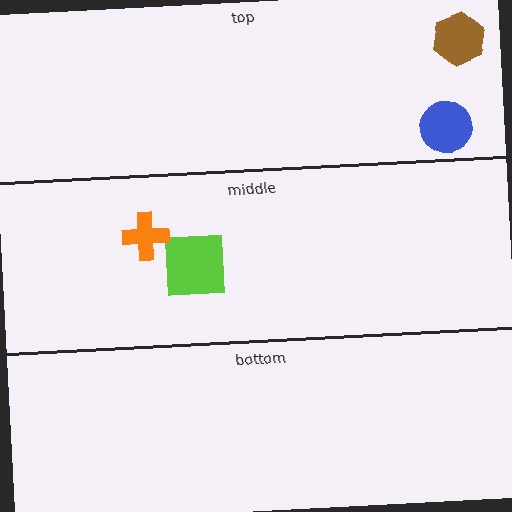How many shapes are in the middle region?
2.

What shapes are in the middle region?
The lime square, the orange cross.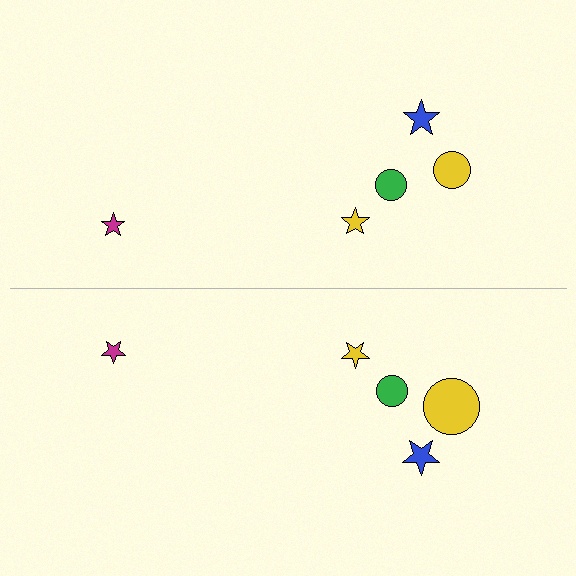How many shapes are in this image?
There are 10 shapes in this image.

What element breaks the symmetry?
The yellow circle on the bottom side has a different size than its mirror counterpart.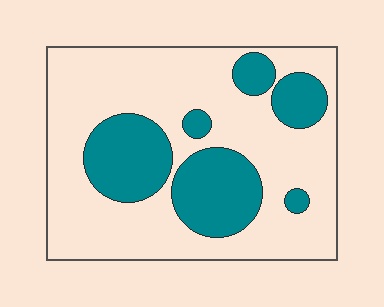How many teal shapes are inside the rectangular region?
6.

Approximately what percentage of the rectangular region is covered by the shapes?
Approximately 30%.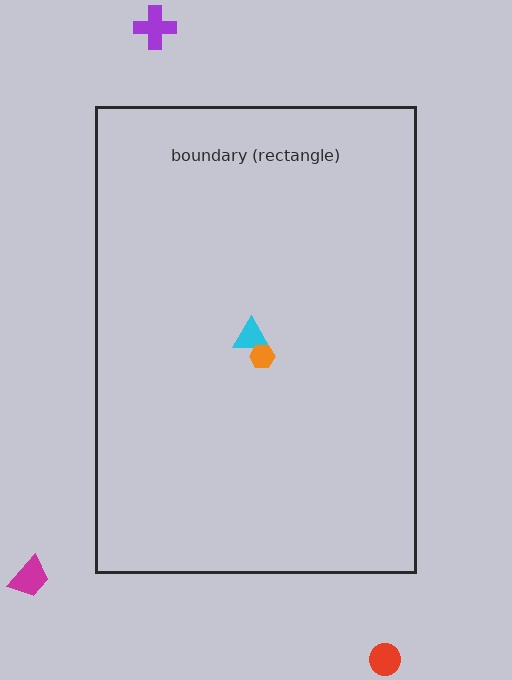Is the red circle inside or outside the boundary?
Outside.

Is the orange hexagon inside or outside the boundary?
Inside.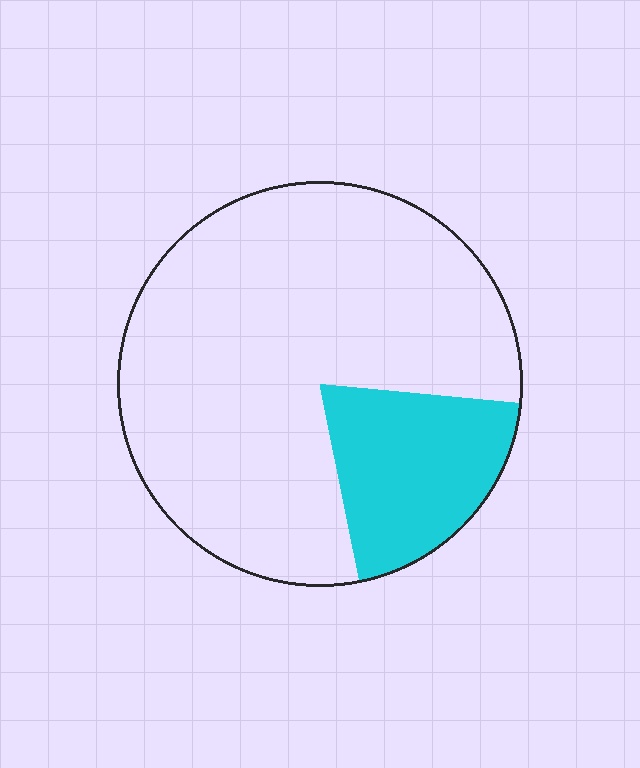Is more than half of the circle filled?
No.